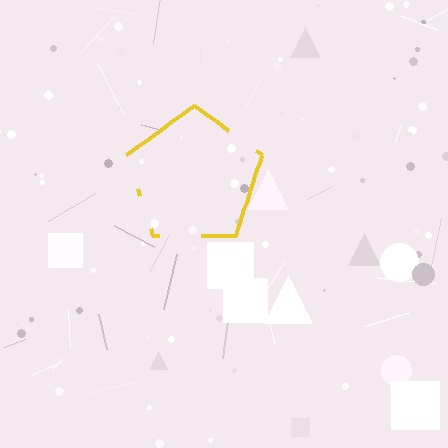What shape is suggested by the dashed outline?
The dashed outline suggests a pentagon.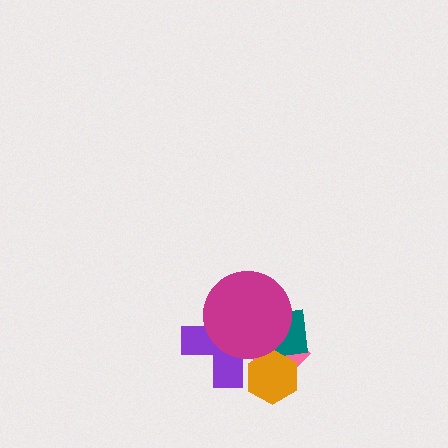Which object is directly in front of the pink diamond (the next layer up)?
The teal square is directly in front of the pink diamond.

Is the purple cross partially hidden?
Yes, it is partially covered by another shape.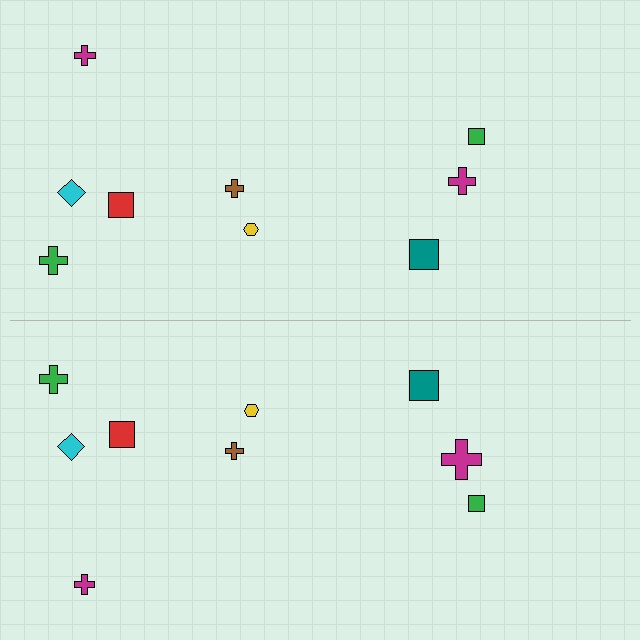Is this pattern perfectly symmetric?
No, the pattern is not perfectly symmetric. The magenta cross on the bottom side has a different size than its mirror counterpart.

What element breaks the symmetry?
The magenta cross on the bottom side has a different size than its mirror counterpart.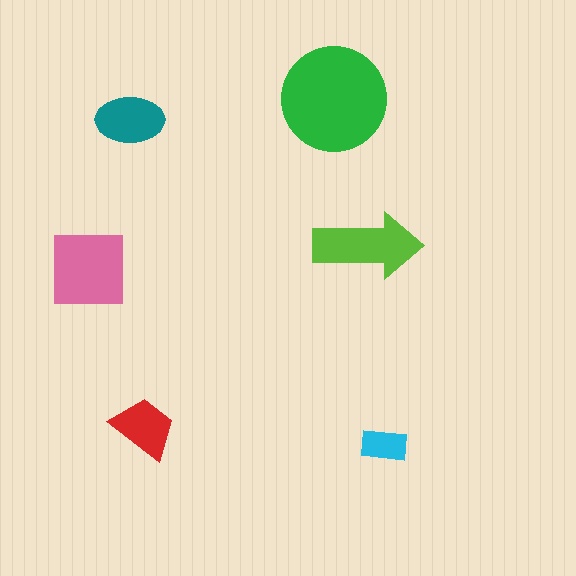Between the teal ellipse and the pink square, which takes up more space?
The pink square.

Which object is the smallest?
The cyan rectangle.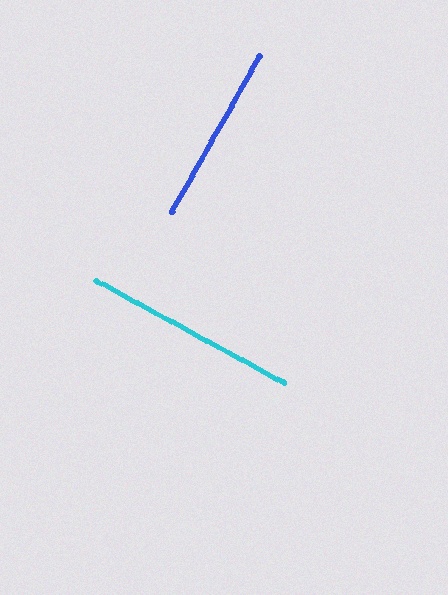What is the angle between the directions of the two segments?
Approximately 89 degrees.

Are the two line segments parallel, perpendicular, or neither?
Perpendicular — they meet at approximately 89°.